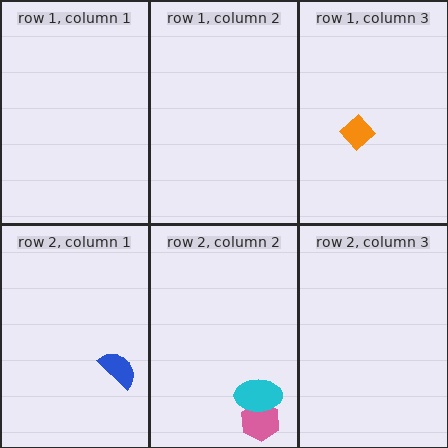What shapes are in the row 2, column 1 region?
The blue semicircle.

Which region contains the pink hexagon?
The row 2, column 2 region.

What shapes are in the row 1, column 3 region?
The orange diamond.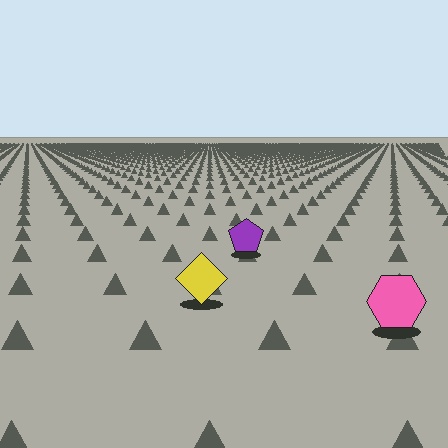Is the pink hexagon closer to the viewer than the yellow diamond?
Yes. The pink hexagon is closer — you can tell from the texture gradient: the ground texture is coarser near it.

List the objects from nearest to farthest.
From nearest to farthest: the pink hexagon, the yellow diamond, the purple pentagon.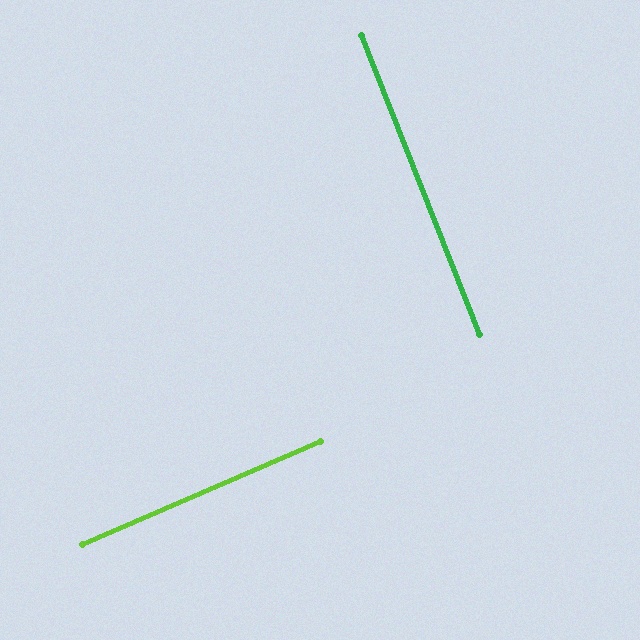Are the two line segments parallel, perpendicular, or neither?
Perpendicular — they meet at approximately 88°.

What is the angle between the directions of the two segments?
Approximately 88 degrees.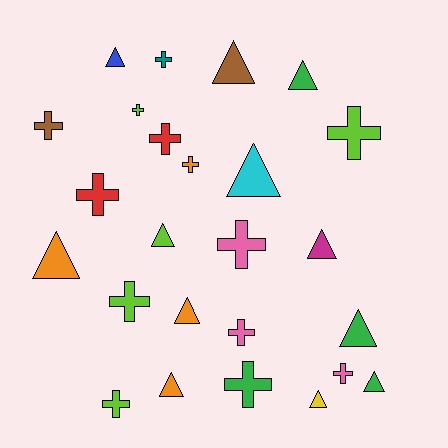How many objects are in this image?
There are 25 objects.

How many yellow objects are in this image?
There is 1 yellow object.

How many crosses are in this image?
There are 13 crosses.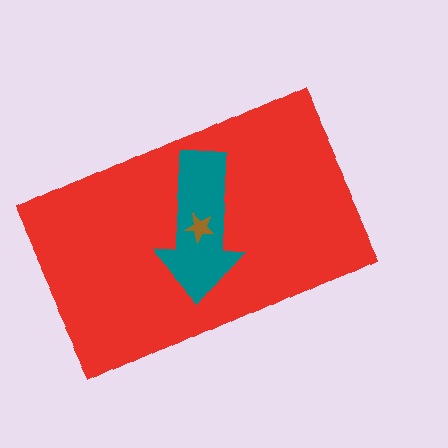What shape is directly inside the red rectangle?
The teal arrow.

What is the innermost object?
The brown star.